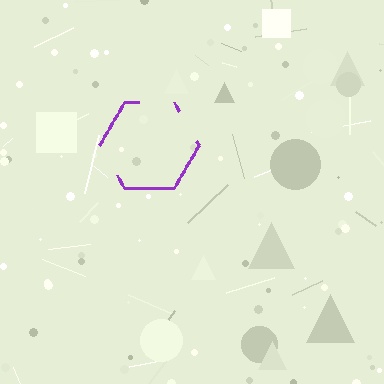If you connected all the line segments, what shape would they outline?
They would outline a hexagon.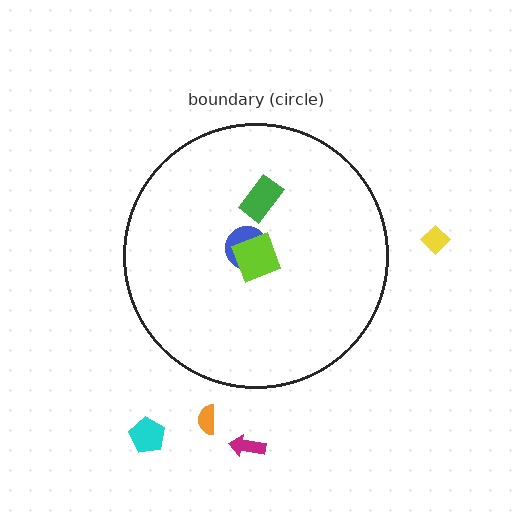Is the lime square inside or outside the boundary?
Inside.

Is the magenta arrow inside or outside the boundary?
Outside.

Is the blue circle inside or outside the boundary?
Inside.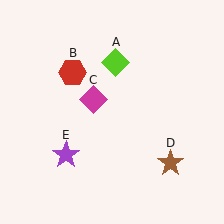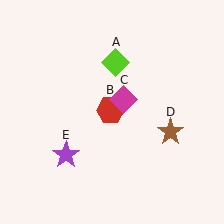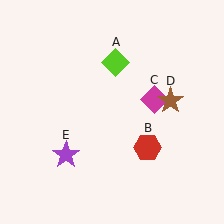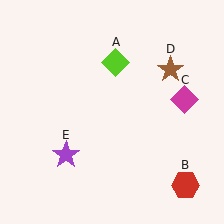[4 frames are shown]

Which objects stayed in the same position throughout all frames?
Lime diamond (object A) and purple star (object E) remained stationary.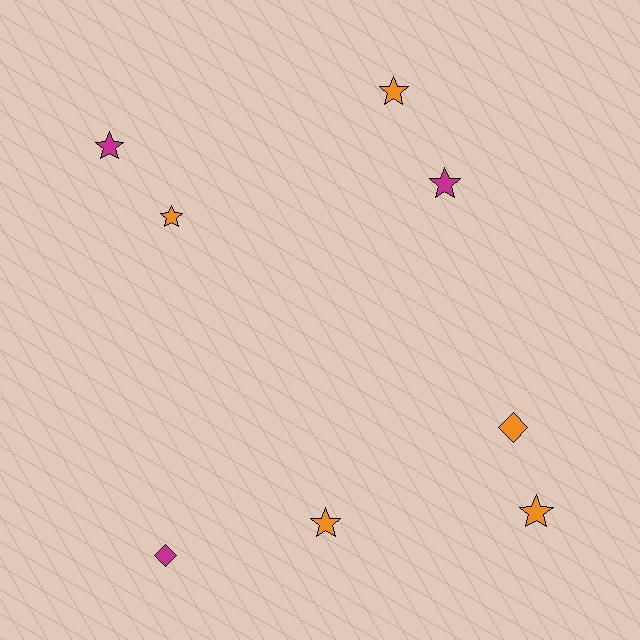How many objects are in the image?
There are 8 objects.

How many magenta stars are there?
There are 2 magenta stars.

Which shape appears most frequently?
Star, with 6 objects.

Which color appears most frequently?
Orange, with 5 objects.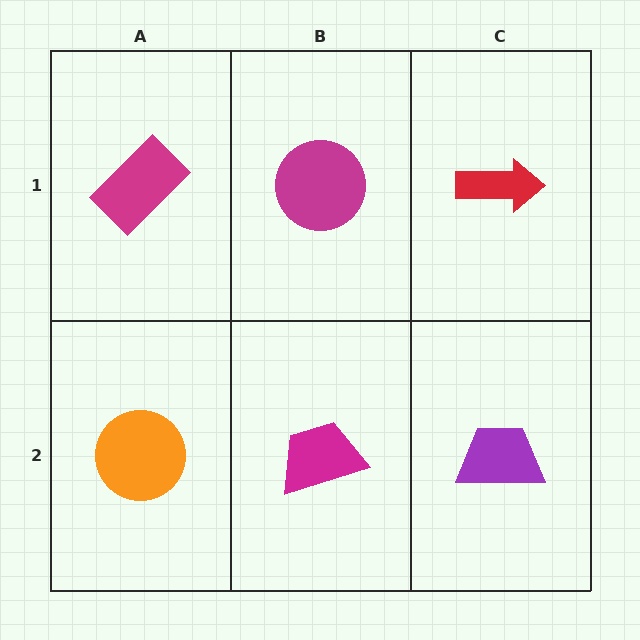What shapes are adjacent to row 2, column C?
A red arrow (row 1, column C), a magenta trapezoid (row 2, column B).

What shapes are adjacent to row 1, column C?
A purple trapezoid (row 2, column C), a magenta circle (row 1, column B).